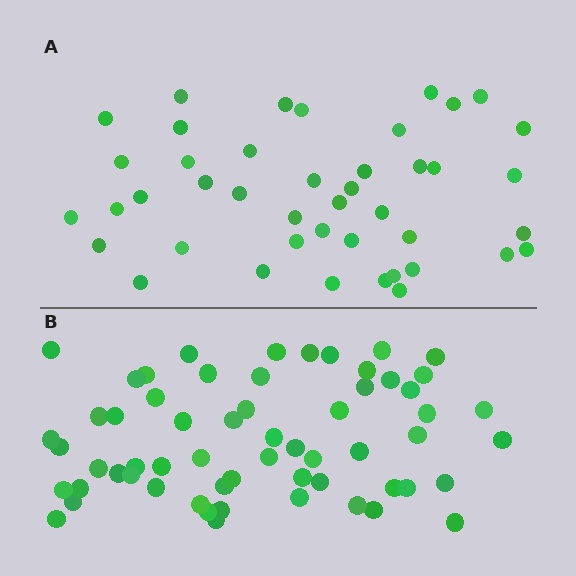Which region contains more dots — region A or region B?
Region B (the bottom region) has more dots.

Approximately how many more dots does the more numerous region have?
Region B has approximately 15 more dots than region A.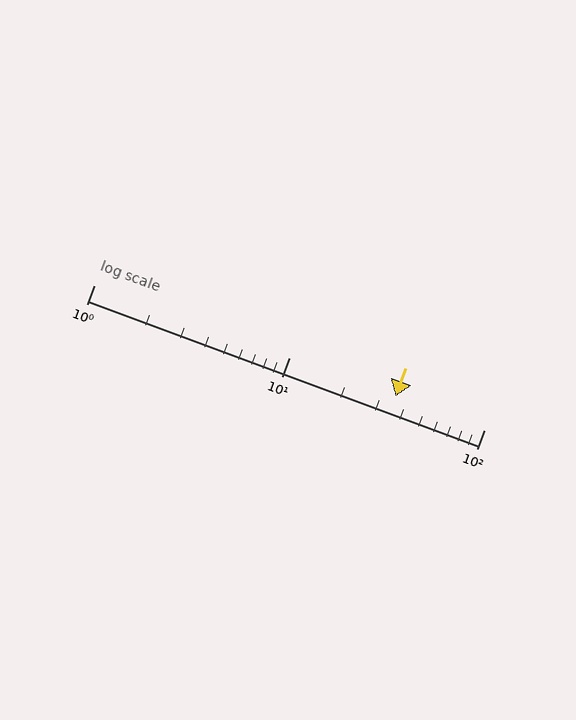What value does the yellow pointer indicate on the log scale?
The pointer indicates approximately 35.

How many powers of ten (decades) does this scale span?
The scale spans 2 decades, from 1 to 100.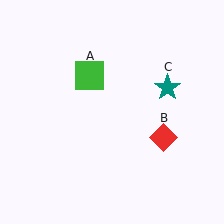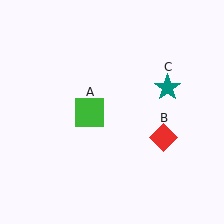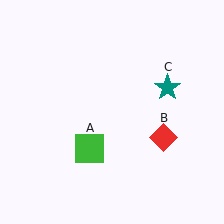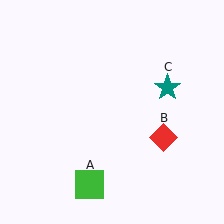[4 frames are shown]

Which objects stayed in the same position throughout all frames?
Red diamond (object B) and teal star (object C) remained stationary.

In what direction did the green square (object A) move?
The green square (object A) moved down.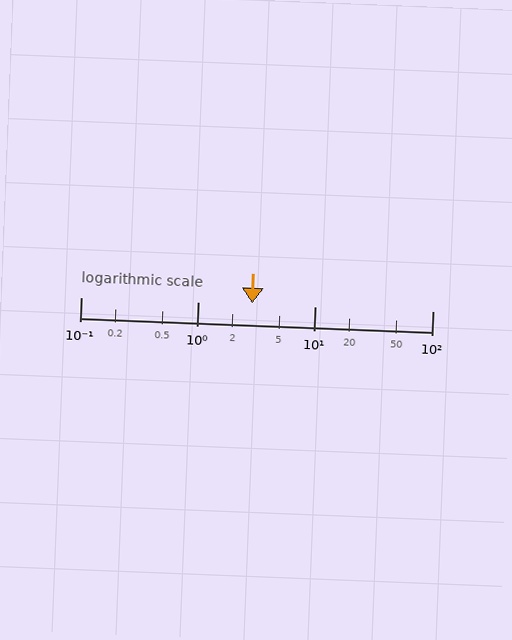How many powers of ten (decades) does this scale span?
The scale spans 3 decades, from 0.1 to 100.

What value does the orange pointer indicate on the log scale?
The pointer indicates approximately 2.9.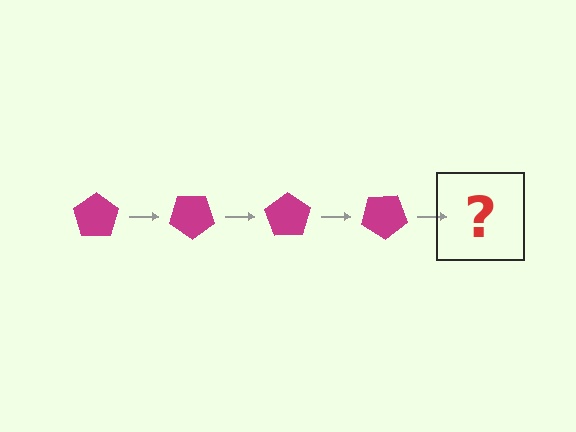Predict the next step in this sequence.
The next step is a magenta pentagon rotated 140 degrees.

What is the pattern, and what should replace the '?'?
The pattern is that the pentagon rotates 35 degrees each step. The '?' should be a magenta pentagon rotated 140 degrees.